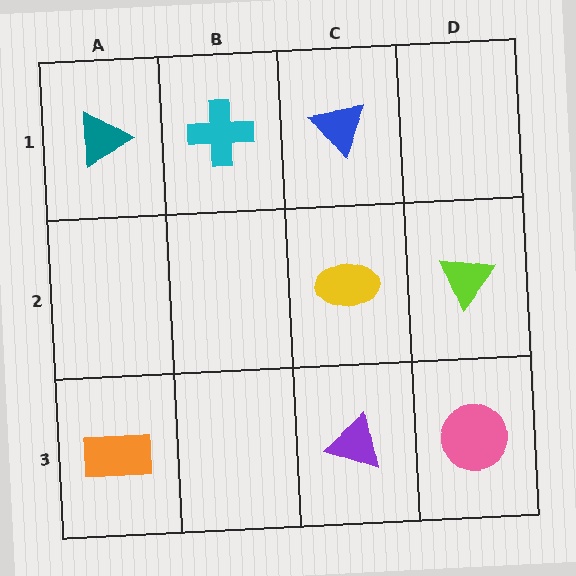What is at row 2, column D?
A lime triangle.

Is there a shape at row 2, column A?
No, that cell is empty.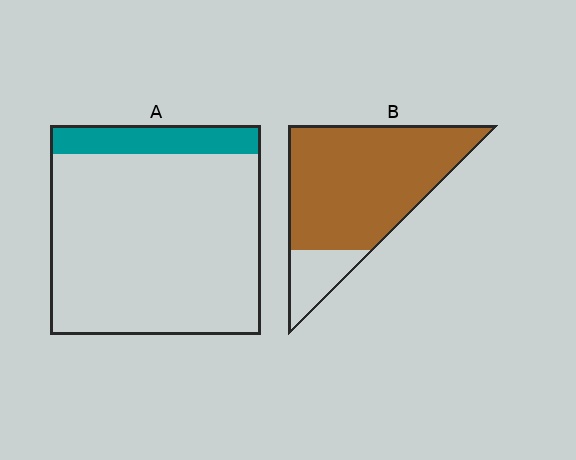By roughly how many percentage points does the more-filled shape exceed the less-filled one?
By roughly 70 percentage points (B over A).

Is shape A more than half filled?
No.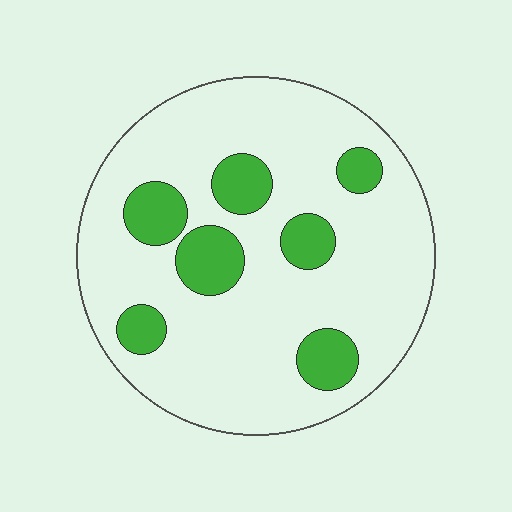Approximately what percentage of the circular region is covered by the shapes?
Approximately 20%.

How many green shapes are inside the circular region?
7.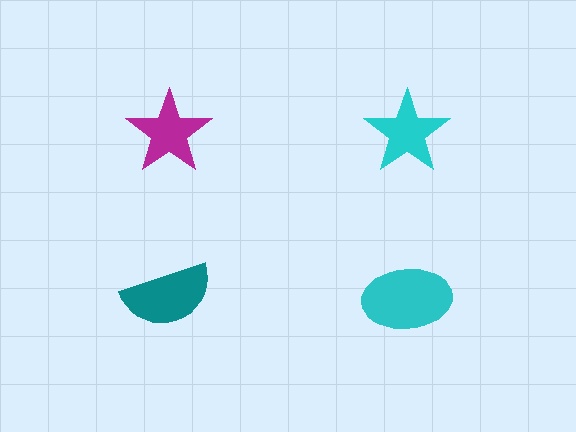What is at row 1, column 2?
A cyan star.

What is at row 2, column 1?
A teal semicircle.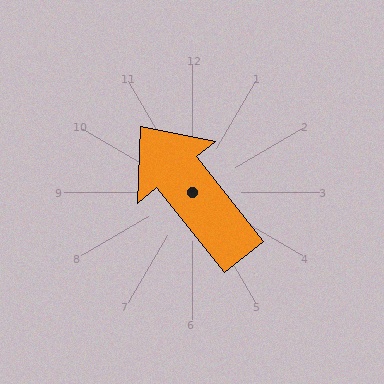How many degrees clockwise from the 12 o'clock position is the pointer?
Approximately 322 degrees.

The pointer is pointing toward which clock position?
Roughly 11 o'clock.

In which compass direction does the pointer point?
Northwest.